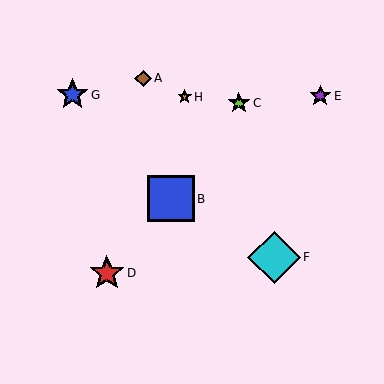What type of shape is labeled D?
Shape D is a red star.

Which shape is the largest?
The cyan diamond (labeled F) is the largest.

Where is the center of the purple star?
The center of the purple star is at (320, 96).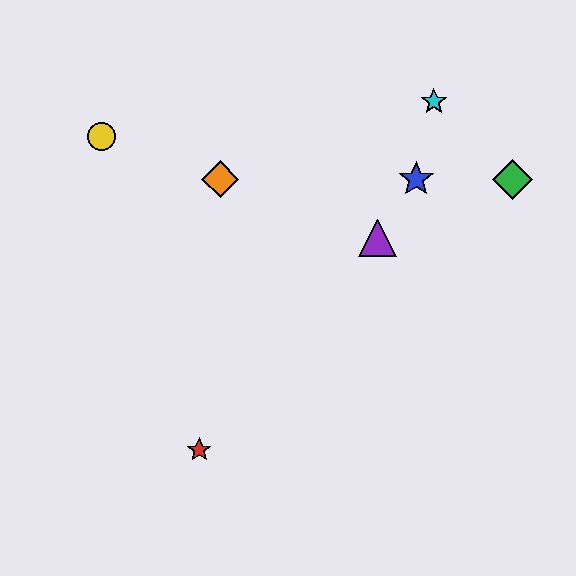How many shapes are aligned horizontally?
3 shapes (the blue star, the green diamond, the orange diamond) are aligned horizontally.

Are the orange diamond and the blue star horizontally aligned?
Yes, both are at y≈179.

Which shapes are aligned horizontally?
The blue star, the green diamond, the orange diamond are aligned horizontally.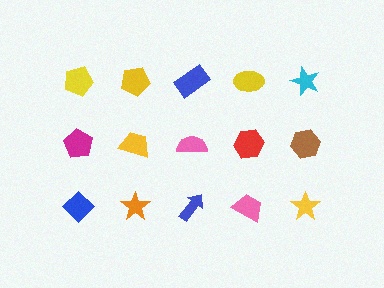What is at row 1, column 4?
A yellow ellipse.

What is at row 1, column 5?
A cyan star.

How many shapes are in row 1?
5 shapes.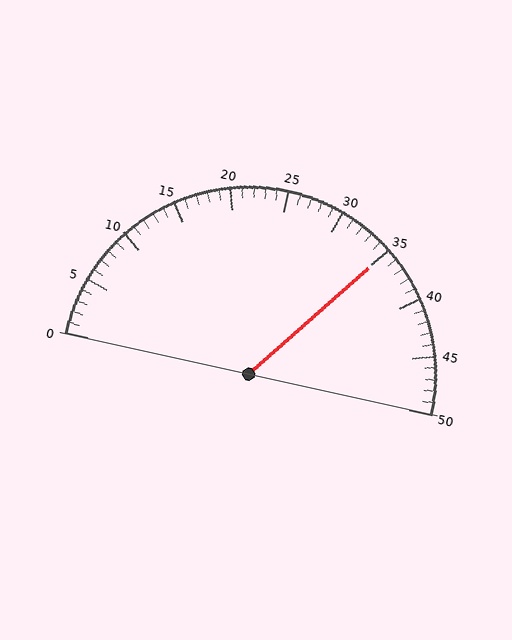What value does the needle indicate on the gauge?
The needle indicates approximately 35.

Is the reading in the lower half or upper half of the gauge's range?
The reading is in the upper half of the range (0 to 50).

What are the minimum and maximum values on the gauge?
The gauge ranges from 0 to 50.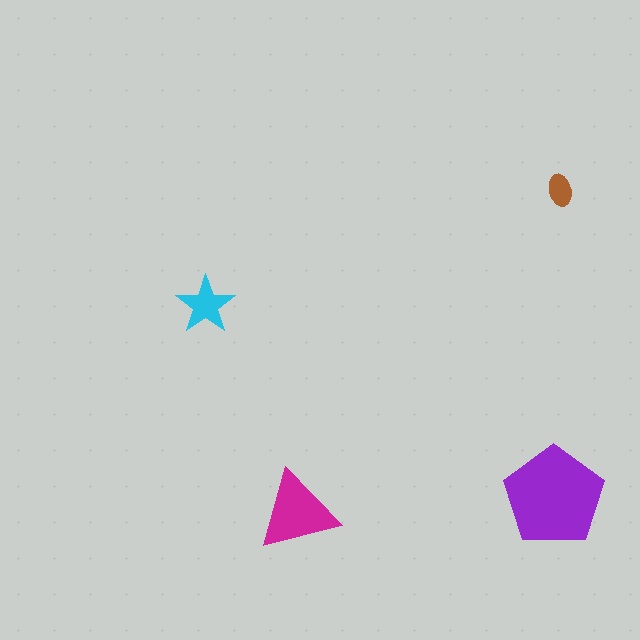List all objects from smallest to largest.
The brown ellipse, the cyan star, the magenta triangle, the purple pentagon.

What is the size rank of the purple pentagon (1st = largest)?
1st.